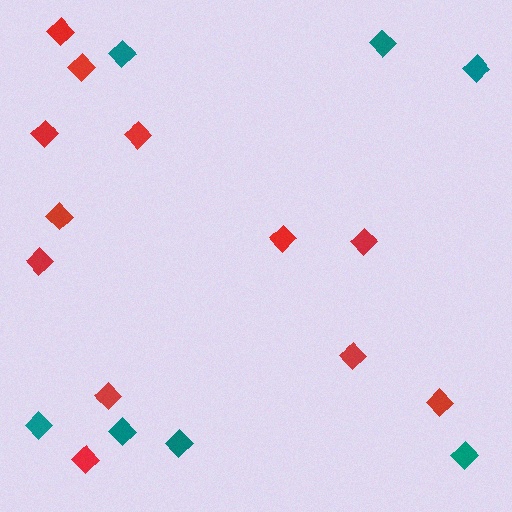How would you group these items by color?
There are 2 groups: one group of red diamonds (12) and one group of teal diamonds (7).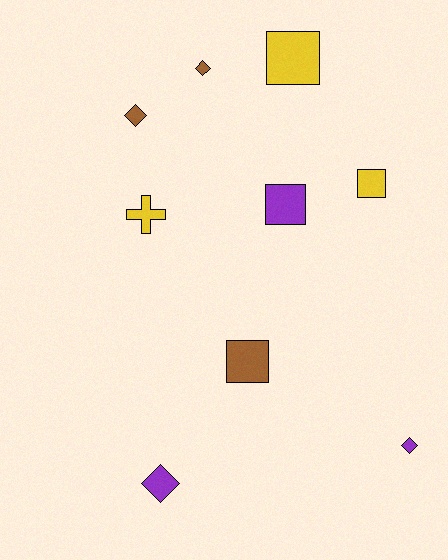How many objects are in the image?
There are 9 objects.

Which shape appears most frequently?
Diamond, with 4 objects.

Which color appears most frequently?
Purple, with 3 objects.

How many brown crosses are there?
There are no brown crosses.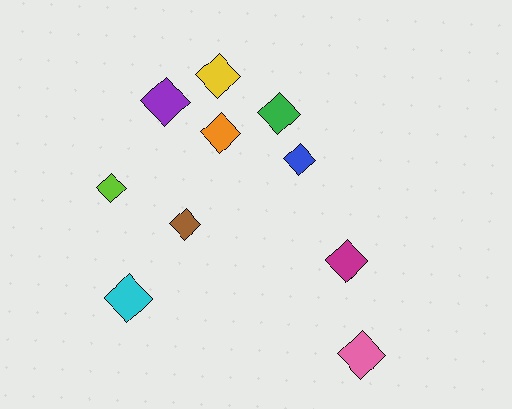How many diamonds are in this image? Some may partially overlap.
There are 10 diamonds.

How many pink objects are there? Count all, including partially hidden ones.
There is 1 pink object.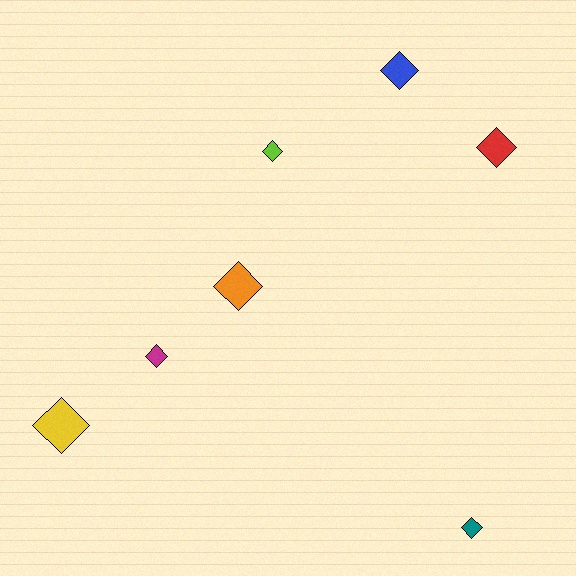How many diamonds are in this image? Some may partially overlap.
There are 7 diamonds.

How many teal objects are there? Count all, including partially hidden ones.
There is 1 teal object.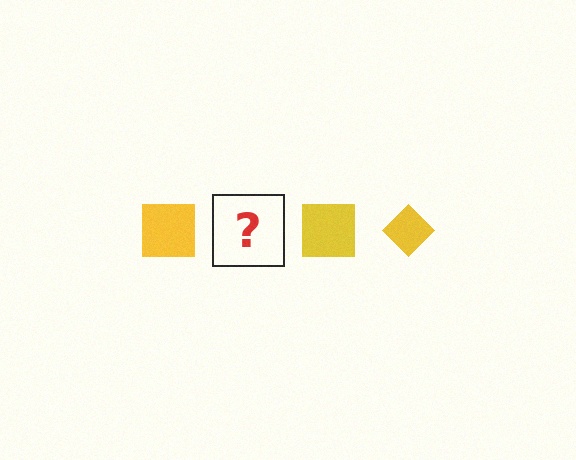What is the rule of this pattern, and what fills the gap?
The rule is that the pattern cycles through square, diamond shapes in yellow. The gap should be filled with a yellow diamond.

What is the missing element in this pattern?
The missing element is a yellow diamond.